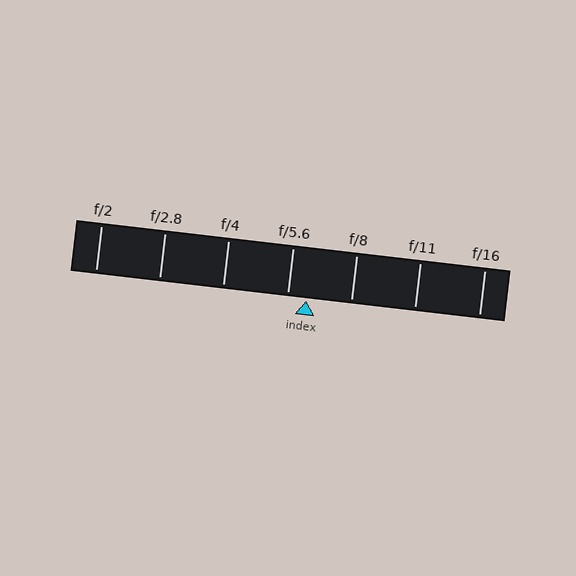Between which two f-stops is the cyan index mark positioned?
The index mark is between f/5.6 and f/8.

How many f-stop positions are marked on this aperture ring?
There are 7 f-stop positions marked.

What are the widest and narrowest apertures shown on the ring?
The widest aperture shown is f/2 and the narrowest is f/16.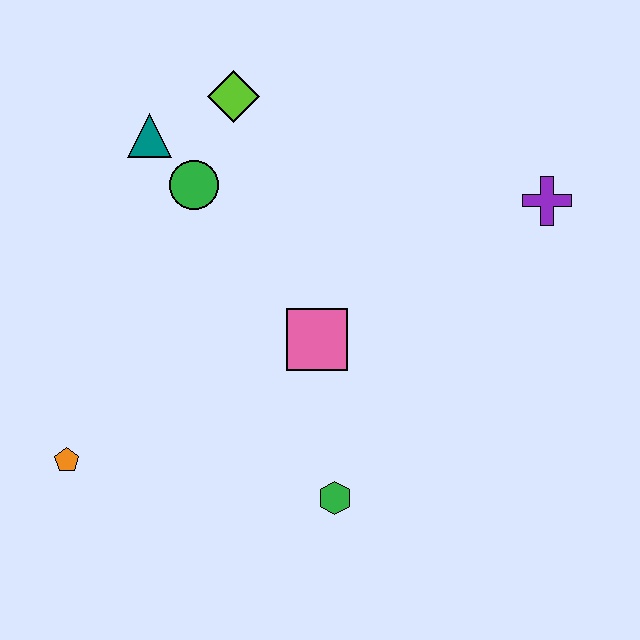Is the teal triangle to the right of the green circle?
No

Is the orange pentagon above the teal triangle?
No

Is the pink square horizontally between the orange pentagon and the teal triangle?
No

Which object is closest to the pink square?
The green hexagon is closest to the pink square.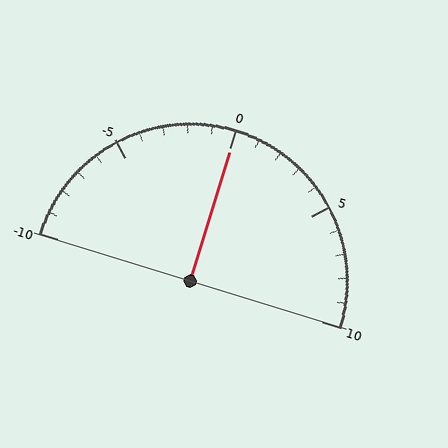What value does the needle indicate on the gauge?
The needle indicates approximately 0.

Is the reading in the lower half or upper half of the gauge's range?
The reading is in the upper half of the range (-10 to 10).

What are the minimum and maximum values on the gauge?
The gauge ranges from -10 to 10.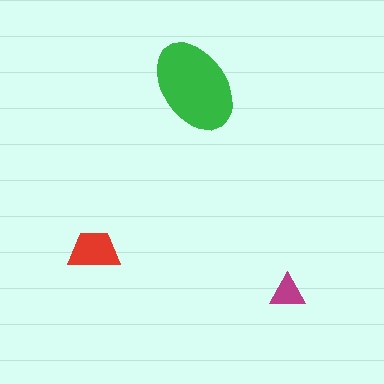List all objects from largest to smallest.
The green ellipse, the red trapezoid, the magenta triangle.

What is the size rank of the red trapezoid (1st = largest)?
2nd.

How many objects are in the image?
There are 3 objects in the image.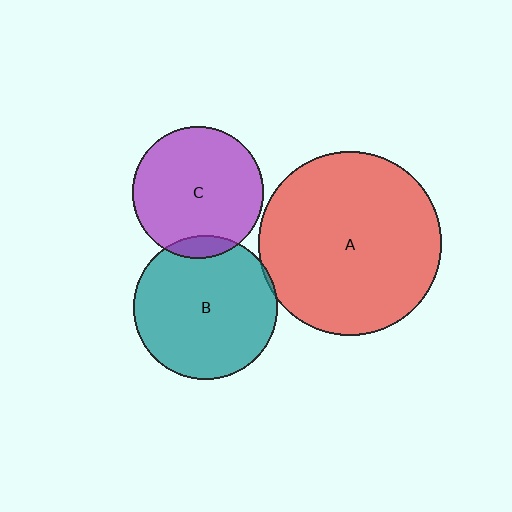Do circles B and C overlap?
Yes.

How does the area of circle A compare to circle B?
Approximately 1.6 times.